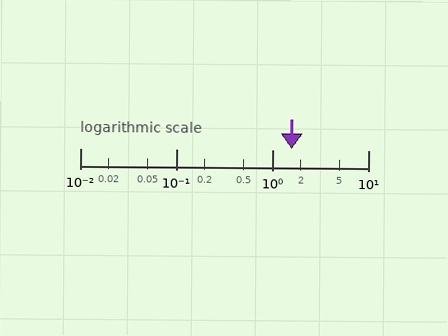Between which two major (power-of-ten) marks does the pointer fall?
The pointer is between 1 and 10.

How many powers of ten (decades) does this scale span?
The scale spans 3 decades, from 0.01 to 10.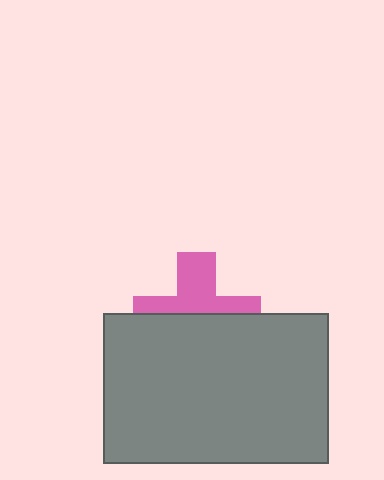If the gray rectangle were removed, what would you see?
You would see the complete pink cross.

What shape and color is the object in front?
The object in front is a gray rectangle.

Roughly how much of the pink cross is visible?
About half of it is visible (roughly 47%).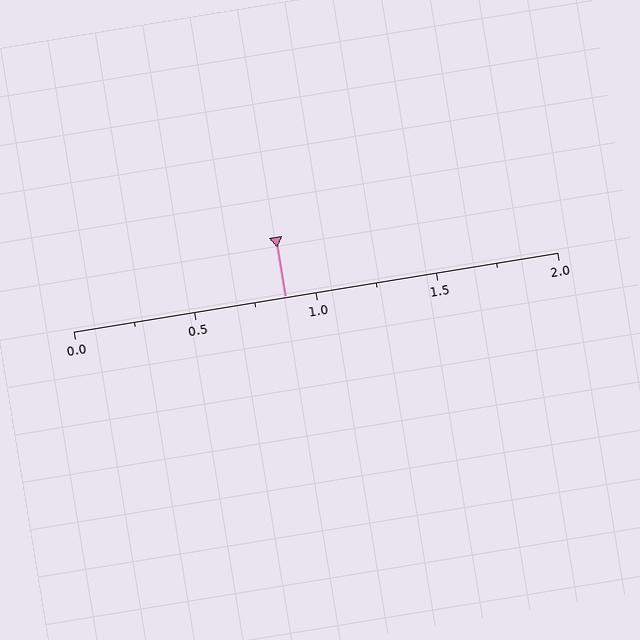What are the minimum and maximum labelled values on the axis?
The axis runs from 0.0 to 2.0.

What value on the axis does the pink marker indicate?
The marker indicates approximately 0.88.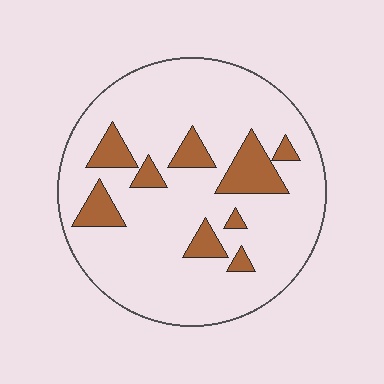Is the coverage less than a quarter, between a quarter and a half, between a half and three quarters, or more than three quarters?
Less than a quarter.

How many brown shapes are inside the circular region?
9.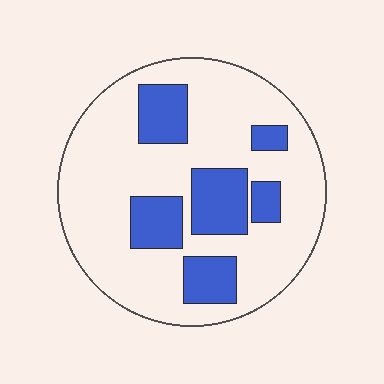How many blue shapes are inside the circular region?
6.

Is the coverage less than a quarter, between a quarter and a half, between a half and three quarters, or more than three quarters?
Between a quarter and a half.